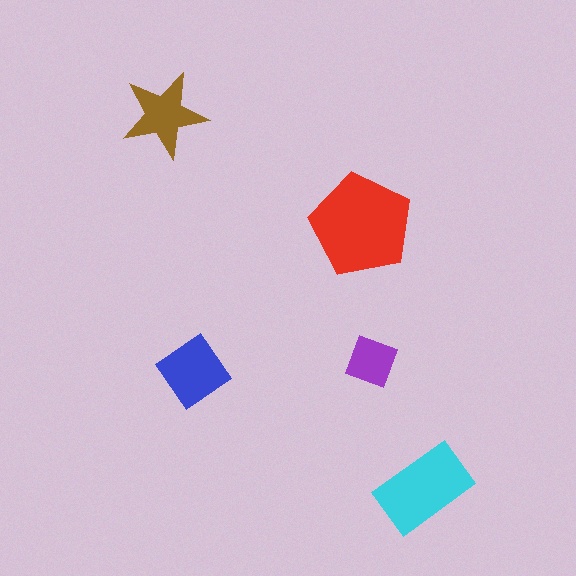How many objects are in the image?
There are 5 objects in the image.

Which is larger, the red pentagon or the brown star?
The red pentagon.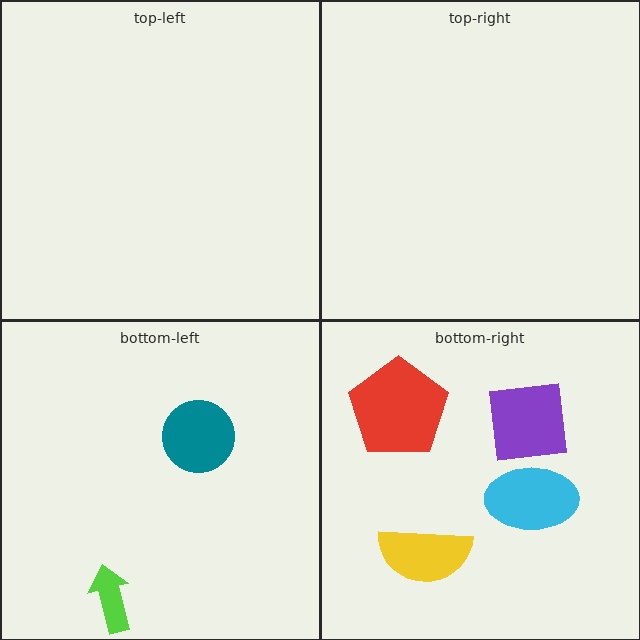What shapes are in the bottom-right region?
The cyan ellipse, the purple square, the yellow semicircle, the red pentagon.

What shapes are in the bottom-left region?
The teal circle, the lime arrow.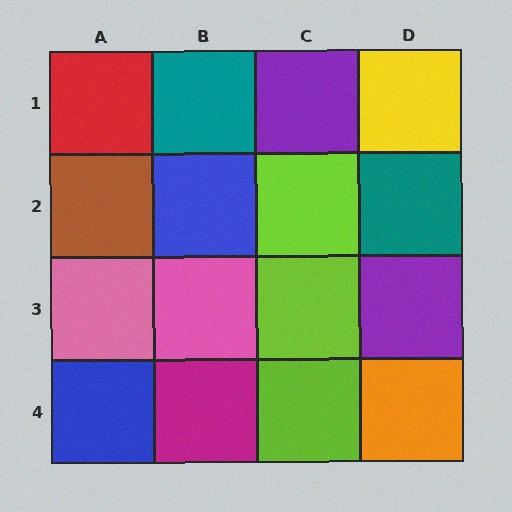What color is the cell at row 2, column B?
Blue.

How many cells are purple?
2 cells are purple.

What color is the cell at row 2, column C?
Lime.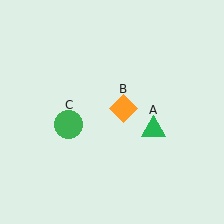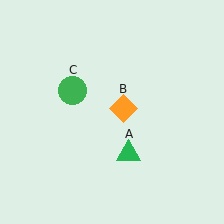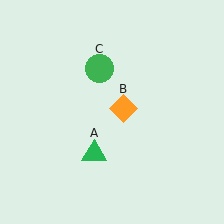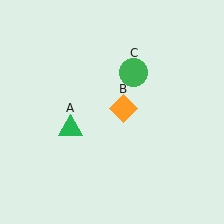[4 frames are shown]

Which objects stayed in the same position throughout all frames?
Orange diamond (object B) remained stationary.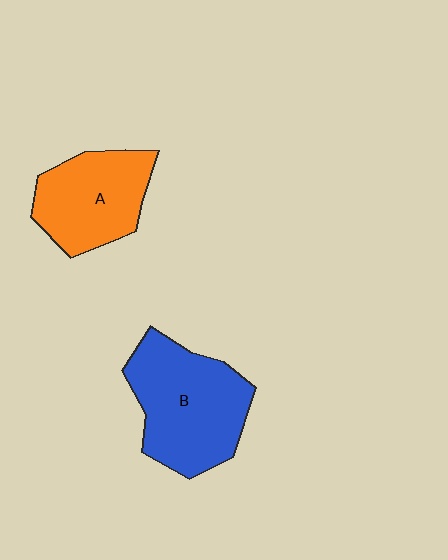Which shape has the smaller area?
Shape A (orange).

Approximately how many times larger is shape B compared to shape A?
Approximately 1.3 times.